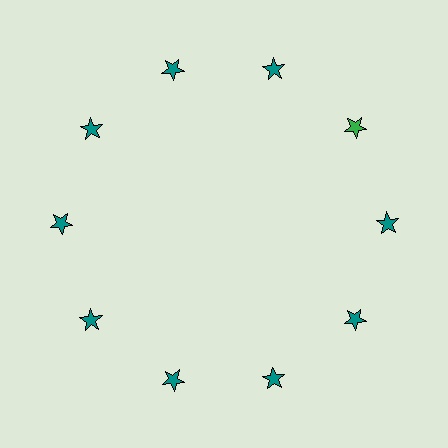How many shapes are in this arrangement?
There are 10 shapes arranged in a ring pattern.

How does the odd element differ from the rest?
It has a different color: green instead of teal.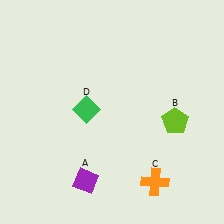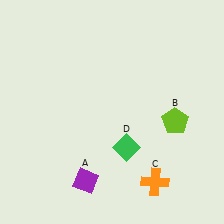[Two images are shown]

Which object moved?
The green diamond (D) moved right.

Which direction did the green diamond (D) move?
The green diamond (D) moved right.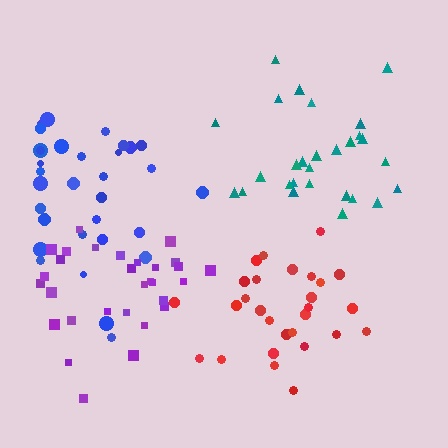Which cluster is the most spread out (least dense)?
Blue.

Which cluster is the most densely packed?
Purple.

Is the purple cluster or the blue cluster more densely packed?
Purple.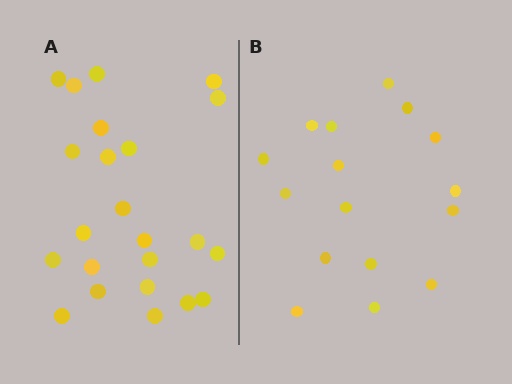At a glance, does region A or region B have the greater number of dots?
Region A (the left region) has more dots.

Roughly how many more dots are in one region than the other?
Region A has roughly 8 or so more dots than region B.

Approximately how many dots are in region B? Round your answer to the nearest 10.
About 20 dots. (The exact count is 16, which rounds to 20.)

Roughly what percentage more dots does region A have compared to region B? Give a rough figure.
About 45% more.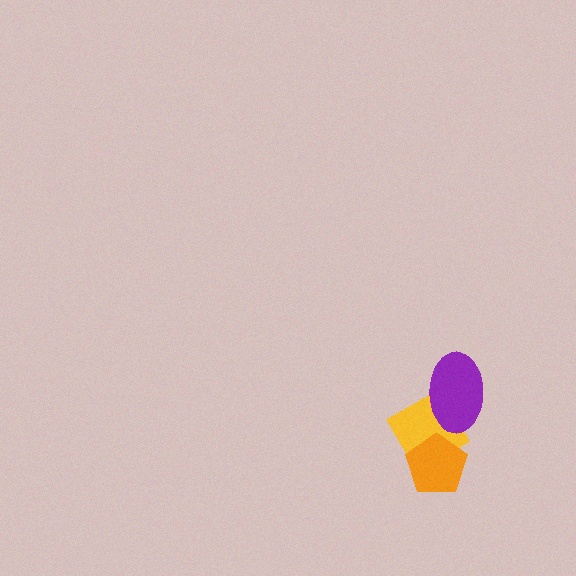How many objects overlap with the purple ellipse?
1 object overlaps with the purple ellipse.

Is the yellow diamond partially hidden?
Yes, it is partially covered by another shape.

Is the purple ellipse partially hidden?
No, no other shape covers it.